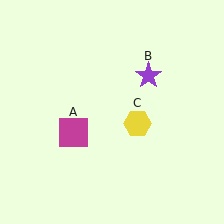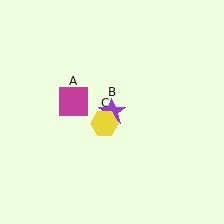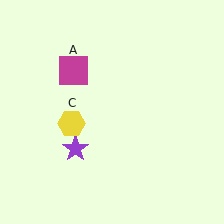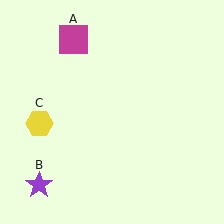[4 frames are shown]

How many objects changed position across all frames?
3 objects changed position: magenta square (object A), purple star (object B), yellow hexagon (object C).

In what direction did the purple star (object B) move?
The purple star (object B) moved down and to the left.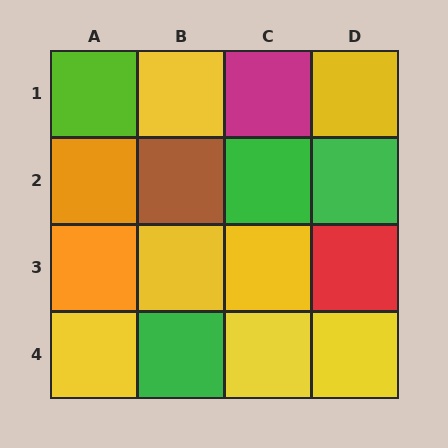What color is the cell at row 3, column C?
Yellow.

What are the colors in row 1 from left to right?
Lime, yellow, magenta, yellow.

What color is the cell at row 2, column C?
Green.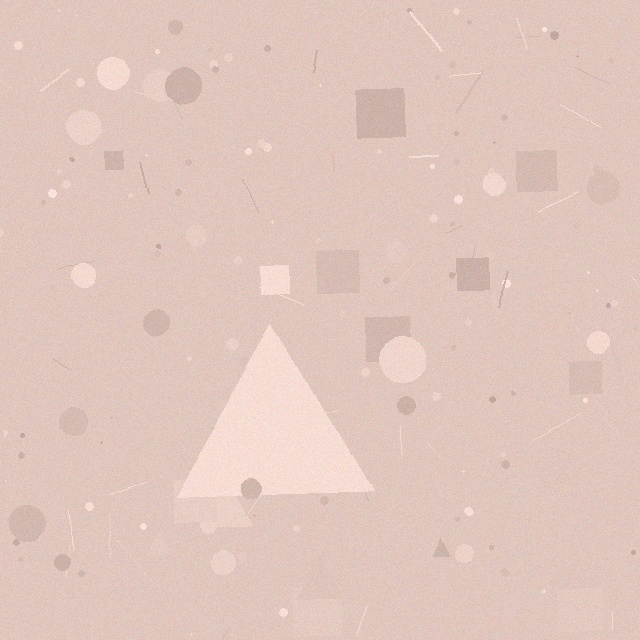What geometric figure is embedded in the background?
A triangle is embedded in the background.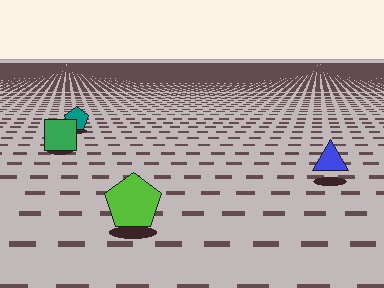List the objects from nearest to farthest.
From nearest to farthest: the lime pentagon, the blue triangle, the green square, the teal pentagon.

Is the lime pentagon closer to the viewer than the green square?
Yes. The lime pentagon is closer — you can tell from the texture gradient: the ground texture is coarser near it.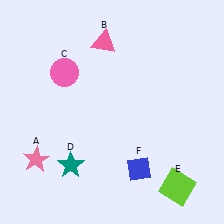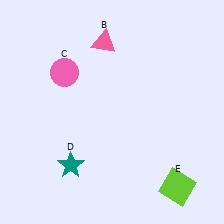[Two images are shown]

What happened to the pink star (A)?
The pink star (A) was removed in Image 2. It was in the bottom-left area of Image 1.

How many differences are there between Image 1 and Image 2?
There are 2 differences between the two images.